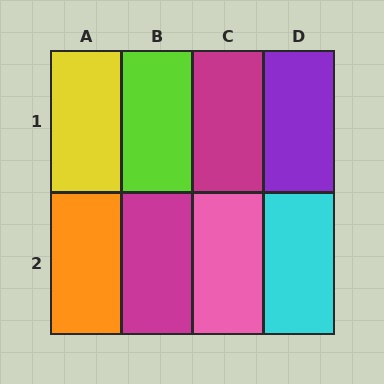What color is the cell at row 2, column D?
Cyan.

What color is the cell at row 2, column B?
Magenta.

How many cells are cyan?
1 cell is cyan.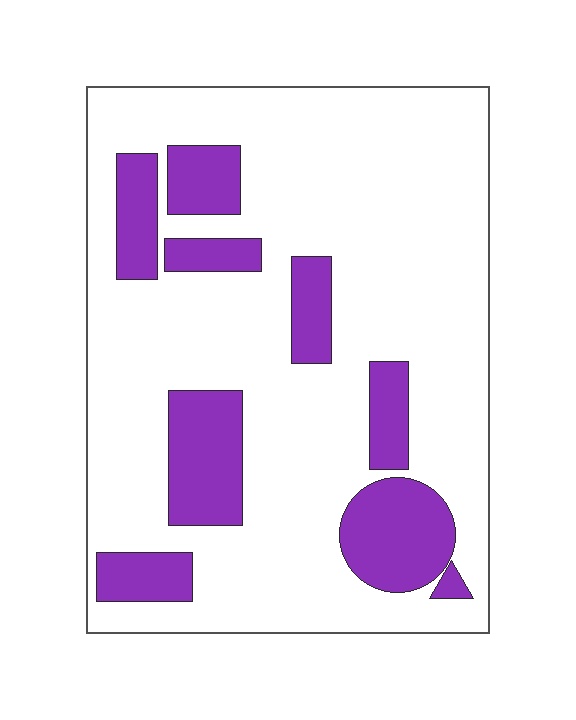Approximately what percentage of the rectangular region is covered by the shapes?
Approximately 20%.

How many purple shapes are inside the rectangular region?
9.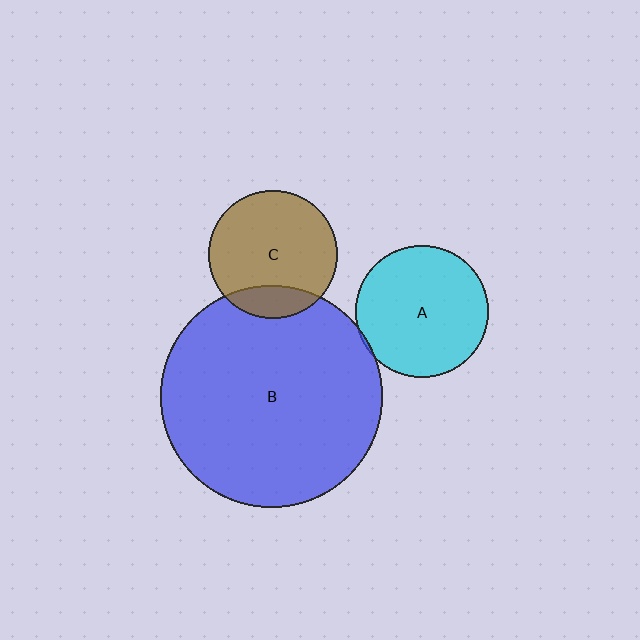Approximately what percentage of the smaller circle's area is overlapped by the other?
Approximately 5%.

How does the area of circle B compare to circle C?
Approximately 3.0 times.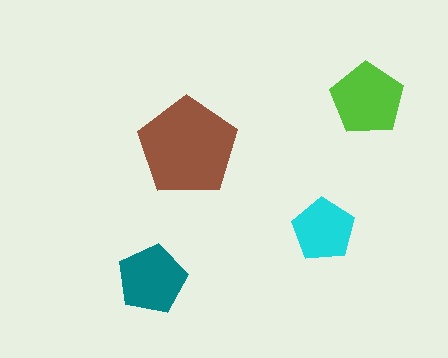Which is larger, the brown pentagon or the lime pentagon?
The brown one.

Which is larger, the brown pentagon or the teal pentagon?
The brown one.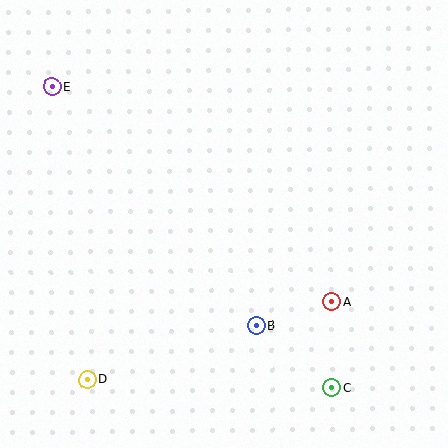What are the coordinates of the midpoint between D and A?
The midpoint between D and A is at (209, 341).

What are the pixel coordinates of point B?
Point B is at (256, 325).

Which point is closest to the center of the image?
Point B at (256, 325) is closest to the center.